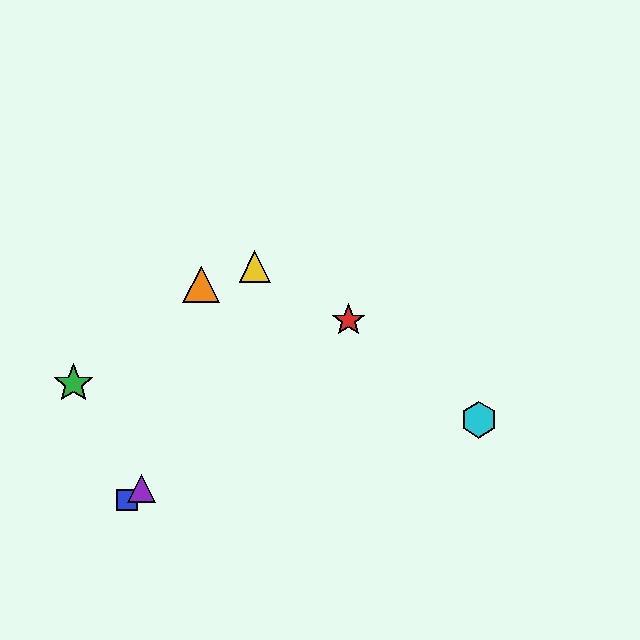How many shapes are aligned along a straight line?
3 shapes (the red star, the blue square, the purple triangle) are aligned along a straight line.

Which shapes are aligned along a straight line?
The red star, the blue square, the purple triangle are aligned along a straight line.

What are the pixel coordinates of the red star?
The red star is at (349, 320).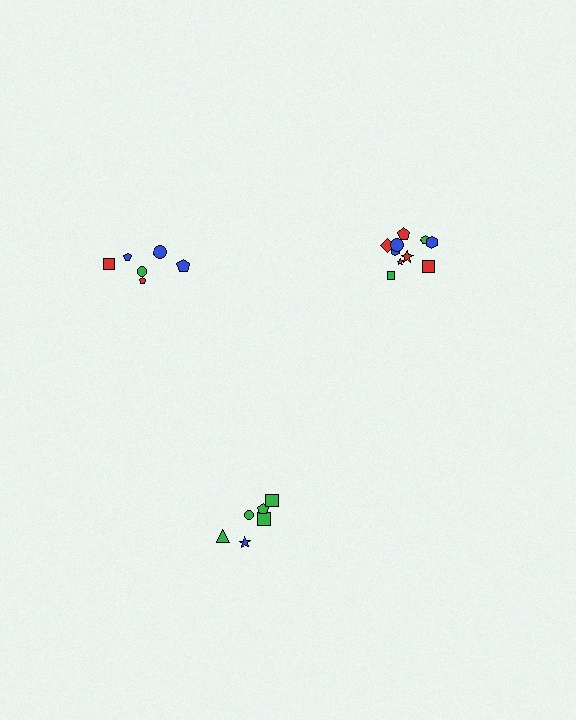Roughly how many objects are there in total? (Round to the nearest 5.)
Roughly 20 objects in total.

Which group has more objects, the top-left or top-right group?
The top-right group.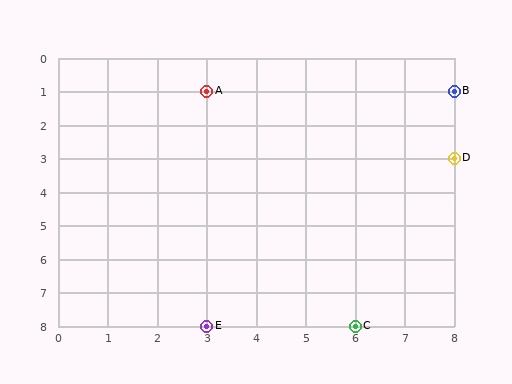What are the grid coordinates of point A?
Point A is at grid coordinates (3, 1).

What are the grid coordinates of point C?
Point C is at grid coordinates (6, 8).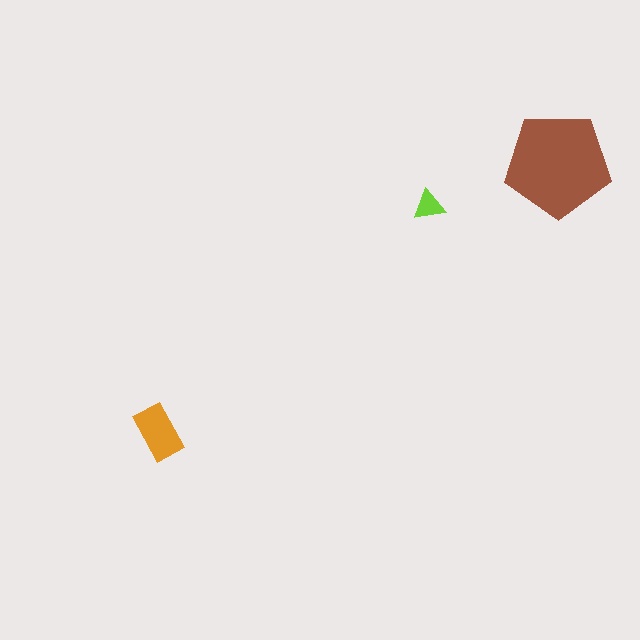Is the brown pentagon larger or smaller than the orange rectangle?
Larger.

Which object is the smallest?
The lime triangle.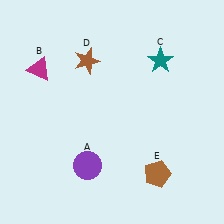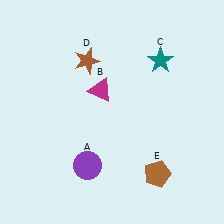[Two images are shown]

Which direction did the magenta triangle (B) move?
The magenta triangle (B) moved right.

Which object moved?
The magenta triangle (B) moved right.